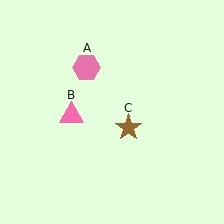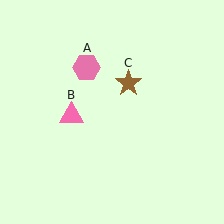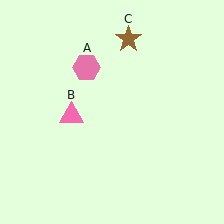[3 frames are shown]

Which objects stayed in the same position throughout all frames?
Pink hexagon (object A) and pink triangle (object B) remained stationary.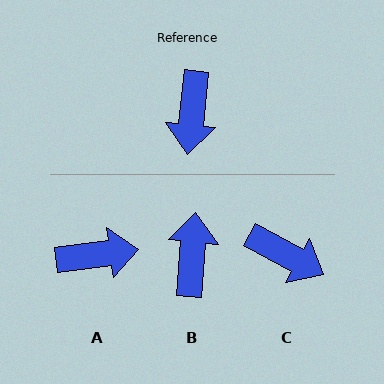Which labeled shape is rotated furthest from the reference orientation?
B, about 179 degrees away.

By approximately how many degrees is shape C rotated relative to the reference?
Approximately 68 degrees counter-clockwise.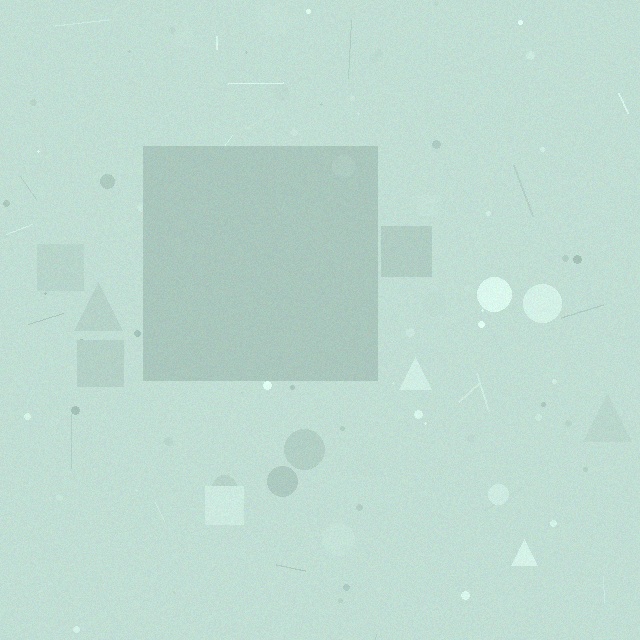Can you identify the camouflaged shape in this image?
The camouflaged shape is a square.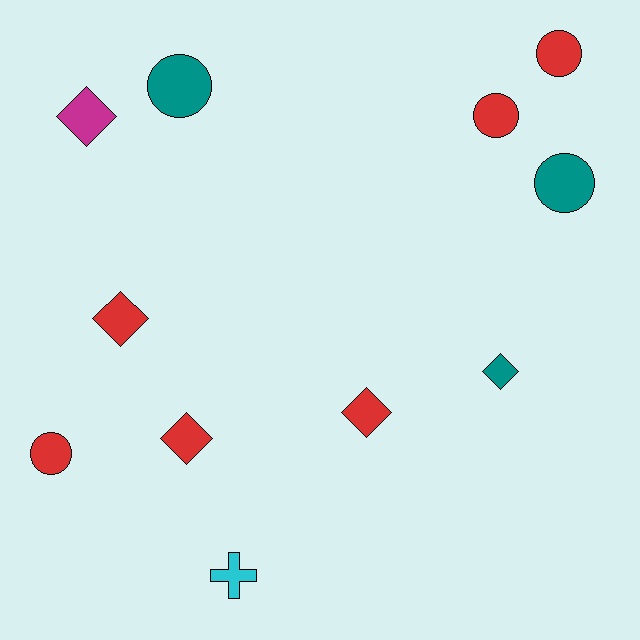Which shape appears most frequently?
Diamond, with 5 objects.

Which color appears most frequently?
Red, with 6 objects.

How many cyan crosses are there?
There is 1 cyan cross.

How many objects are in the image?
There are 11 objects.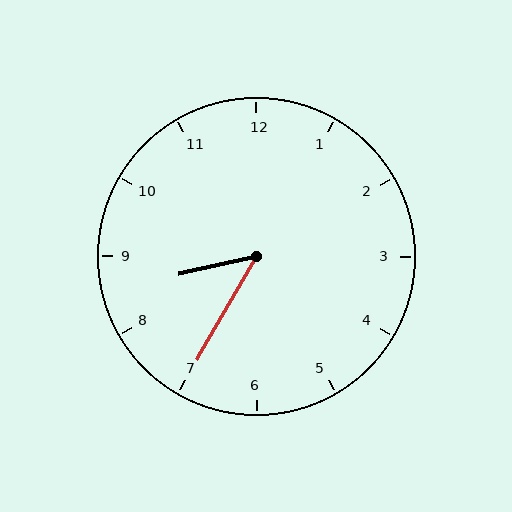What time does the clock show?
8:35.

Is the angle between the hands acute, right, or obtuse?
It is acute.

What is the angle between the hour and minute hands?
Approximately 48 degrees.